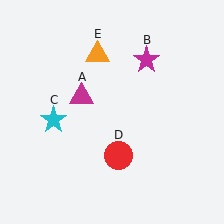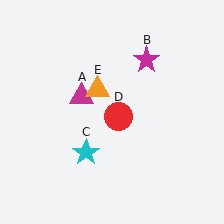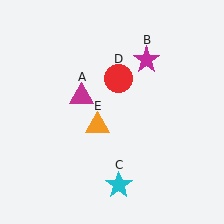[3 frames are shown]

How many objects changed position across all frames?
3 objects changed position: cyan star (object C), red circle (object D), orange triangle (object E).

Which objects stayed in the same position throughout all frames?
Magenta triangle (object A) and magenta star (object B) remained stationary.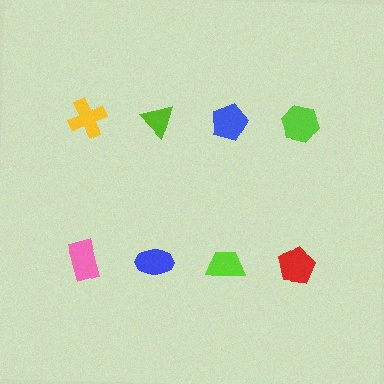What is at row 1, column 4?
A lime hexagon.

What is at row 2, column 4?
A red pentagon.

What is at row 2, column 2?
A blue ellipse.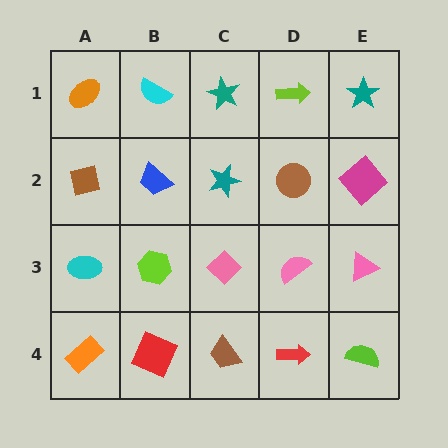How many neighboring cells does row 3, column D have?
4.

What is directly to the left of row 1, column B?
An orange ellipse.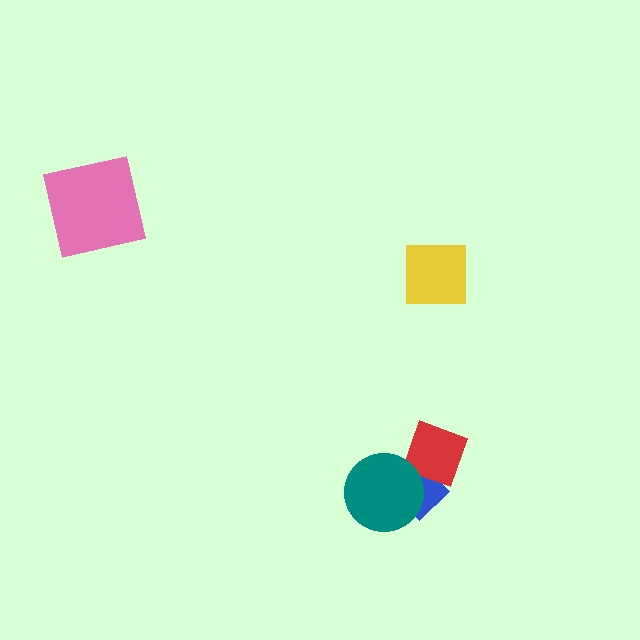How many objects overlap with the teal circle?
2 objects overlap with the teal circle.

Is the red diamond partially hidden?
Yes, it is partially covered by another shape.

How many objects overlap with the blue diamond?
2 objects overlap with the blue diamond.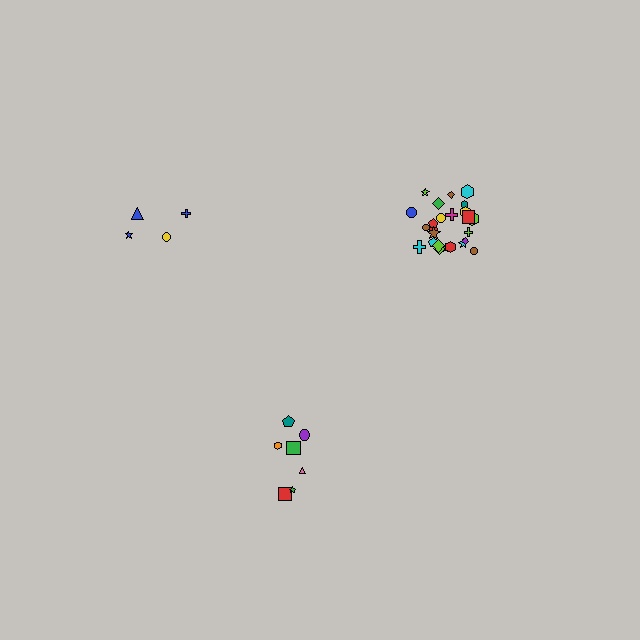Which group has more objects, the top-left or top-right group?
The top-right group.